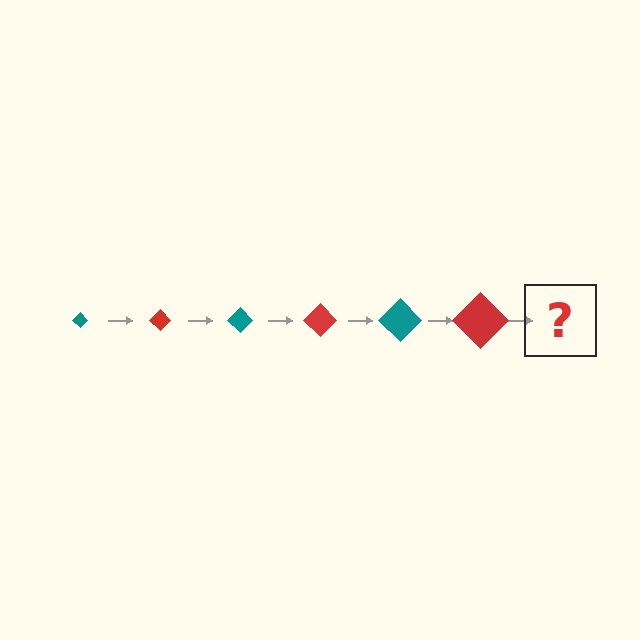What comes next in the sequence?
The next element should be a teal diamond, larger than the previous one.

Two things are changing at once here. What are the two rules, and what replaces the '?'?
The two rules are that the diamond grows larger each step and the color cycles through teal and red. The '?' should be a teal diamond, larger than the previous one.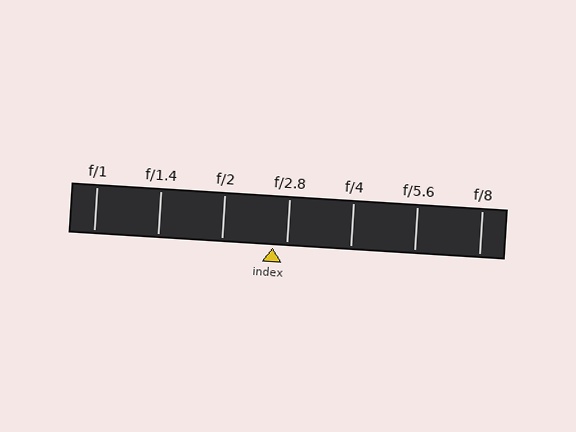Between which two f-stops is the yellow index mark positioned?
The index mark is between f/2 and f/2.8.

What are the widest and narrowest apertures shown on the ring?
The widest aperture shown is f/1 and the narrowest is f/8.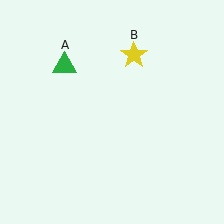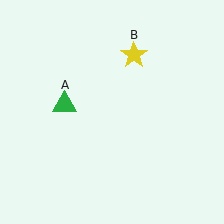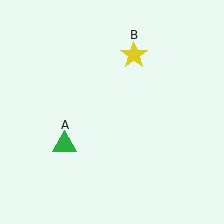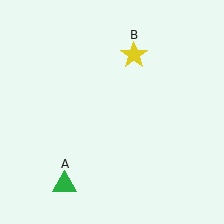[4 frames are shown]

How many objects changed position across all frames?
1 object changed position: green triangle (object A).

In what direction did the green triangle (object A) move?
The green triangle (object A) moved down.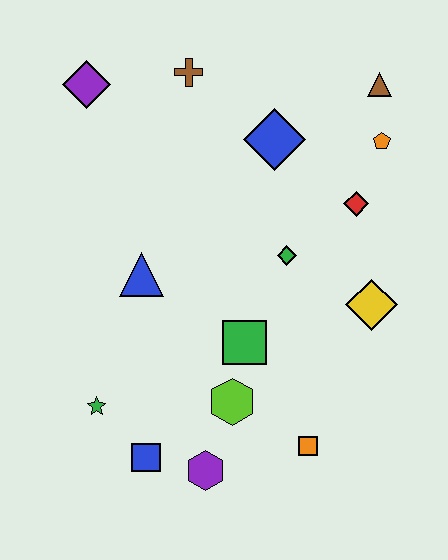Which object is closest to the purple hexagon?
The blue square is closest to the purple hexagon.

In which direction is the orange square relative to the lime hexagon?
The orange square is to the right of the lime hexagon.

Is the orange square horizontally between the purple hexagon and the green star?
No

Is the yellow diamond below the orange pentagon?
Yes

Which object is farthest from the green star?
The brown triangle is farthest from the green star.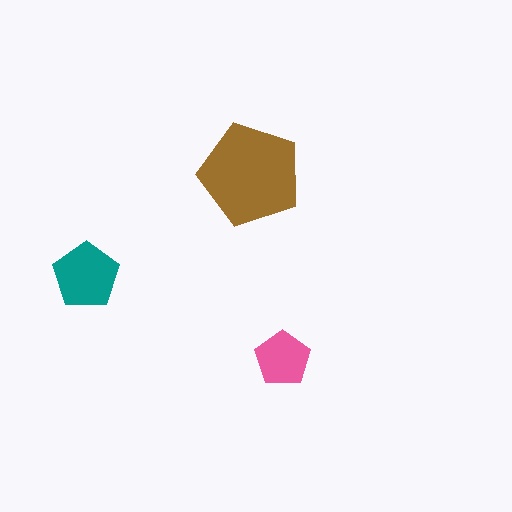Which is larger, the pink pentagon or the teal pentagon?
The teal one.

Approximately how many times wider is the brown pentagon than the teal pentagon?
About 1.5 times wider.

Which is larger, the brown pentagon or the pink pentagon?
The brown one.